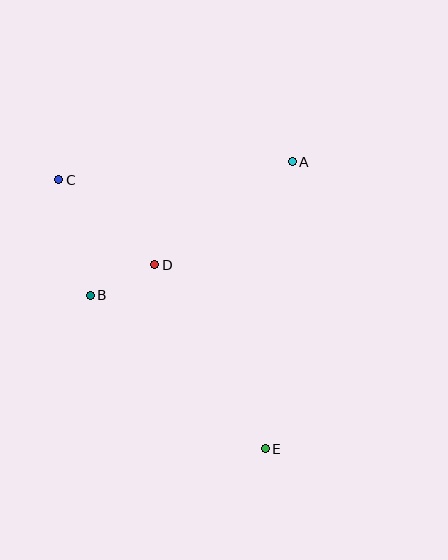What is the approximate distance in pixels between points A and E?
The distance between A and E is approximately 288 pixels.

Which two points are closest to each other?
Points B and D are closest to each other.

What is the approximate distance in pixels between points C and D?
The distance between C and D is approximately 128 pixels.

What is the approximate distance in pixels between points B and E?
The distance between B and E is approximately 233 pixels.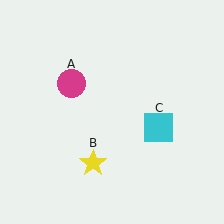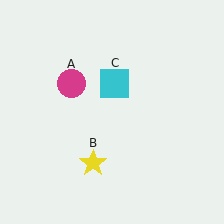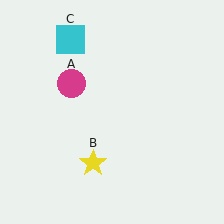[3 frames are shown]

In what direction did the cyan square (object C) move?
The cyan square (object C) moved up and to the left.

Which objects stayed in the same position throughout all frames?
Magenta circle (object A) and yellow star (object B) remained stationary.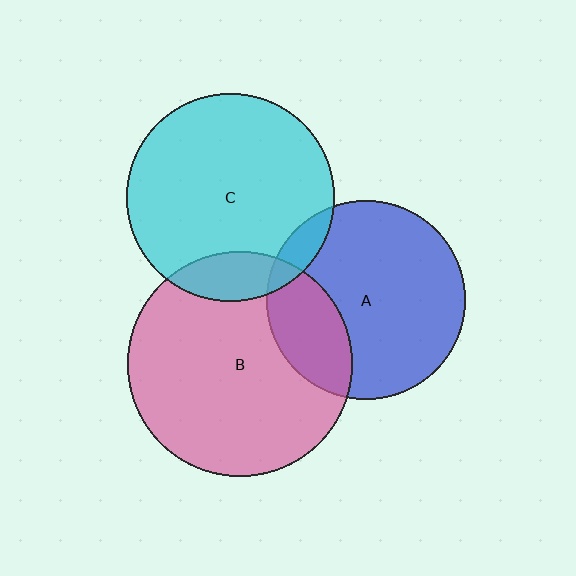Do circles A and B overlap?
Yes.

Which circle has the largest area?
Circle B (pink).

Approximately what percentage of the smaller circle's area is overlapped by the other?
Approximately 25%.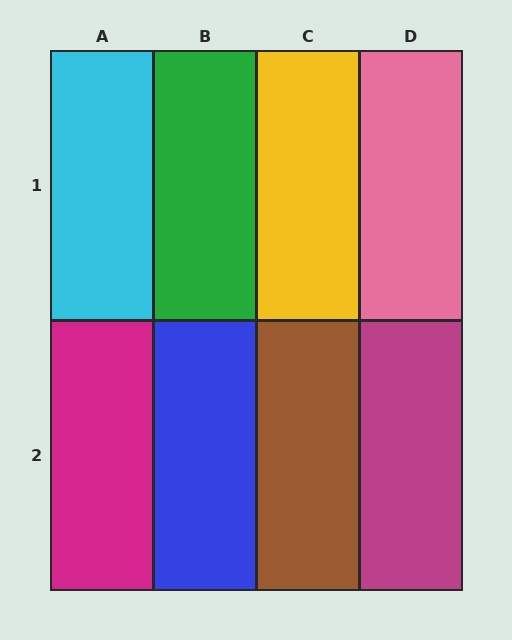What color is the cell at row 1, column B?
Green.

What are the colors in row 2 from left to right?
Magenta, blue, brown, magenta.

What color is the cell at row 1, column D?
Pink.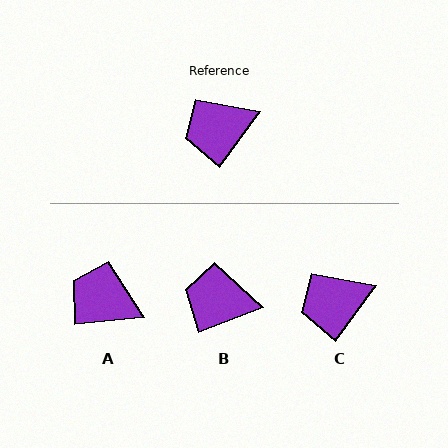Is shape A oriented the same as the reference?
No, it is off by about 48 degrees.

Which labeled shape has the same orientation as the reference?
C.